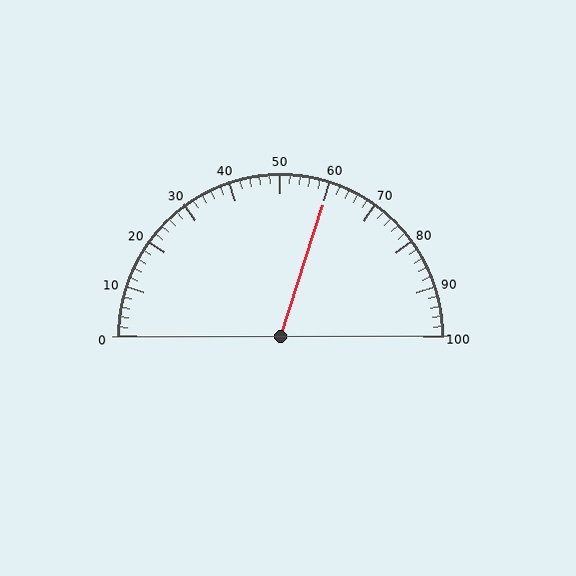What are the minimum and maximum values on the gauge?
The gauge ranges from 0 to 100.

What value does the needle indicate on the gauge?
The needle indicates approximately 60.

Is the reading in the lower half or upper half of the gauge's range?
The reading is in the upper half of the range (0 to 100).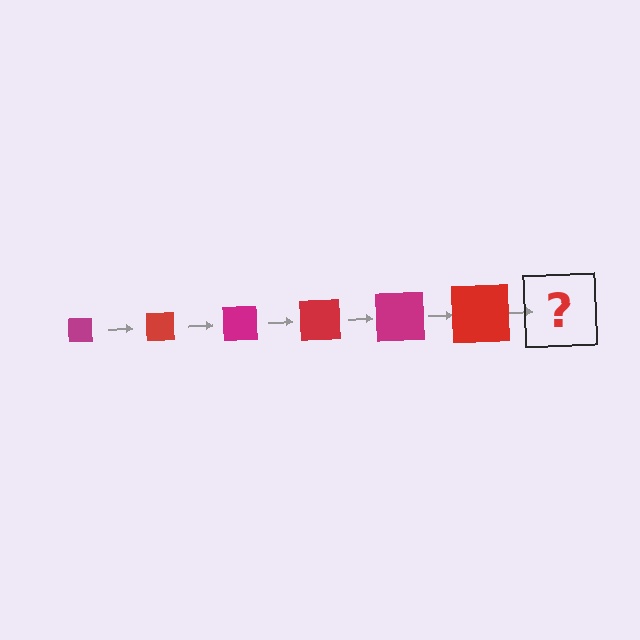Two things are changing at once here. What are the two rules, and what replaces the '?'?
The two rules are that the square grows larger each step and the color cycles through magenta and red. The '?' should be a magenta square, larger than the previous one.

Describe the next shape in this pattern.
It should be a magenta square, larger than the previous one.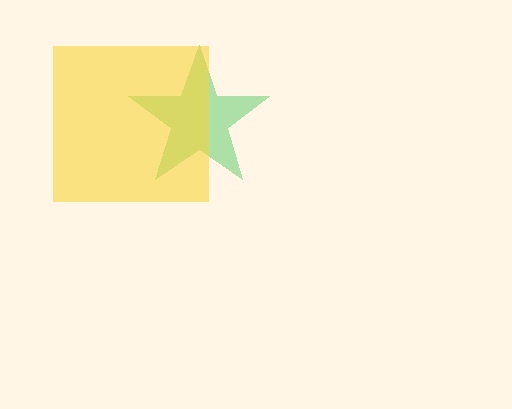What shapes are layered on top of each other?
The layered shapes are: a green star, a yellow square.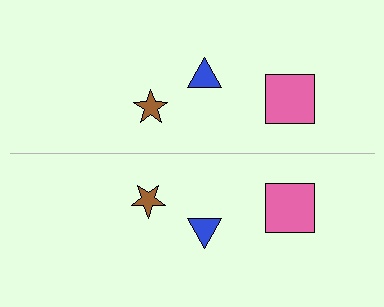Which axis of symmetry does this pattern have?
The pattern has a horizontal axis of symmetry running through the center of the image.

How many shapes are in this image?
There are 6 shapes in this image.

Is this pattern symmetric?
Yes, this pattern has bilateral (reflection) symmetry.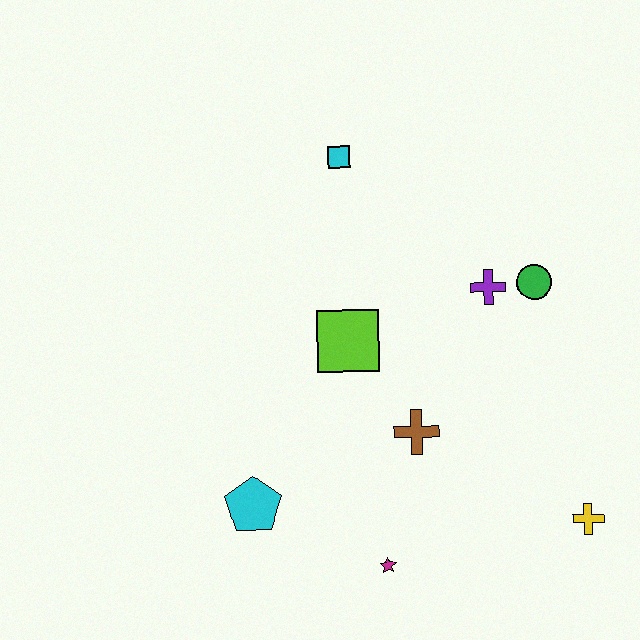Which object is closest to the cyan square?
The lime square is closest to the cyan square.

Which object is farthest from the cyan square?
The yellow cross is farthest from the cyan square.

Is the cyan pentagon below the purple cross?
Yes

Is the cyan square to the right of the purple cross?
No